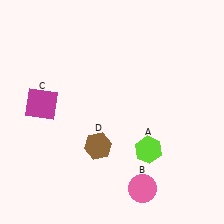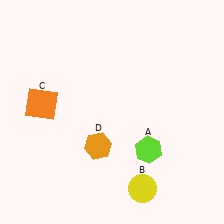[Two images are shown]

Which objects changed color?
B changed from pink to yellow. C changed from magenta to orange. D changed from brown to orange.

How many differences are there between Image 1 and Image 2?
There are 3 differences between the two images.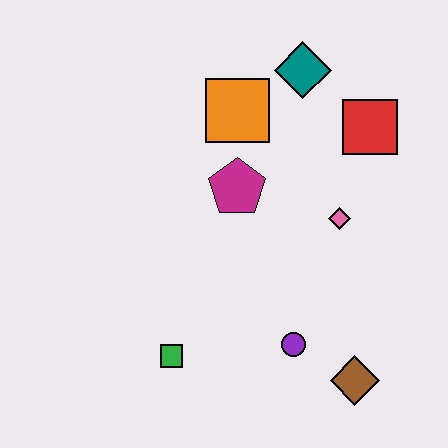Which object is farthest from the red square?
The green square is farthest from the red square.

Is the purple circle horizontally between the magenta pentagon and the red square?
Yes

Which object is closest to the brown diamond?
The purple circle is closest to the brown diamond.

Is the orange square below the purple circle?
No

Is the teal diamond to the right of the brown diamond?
No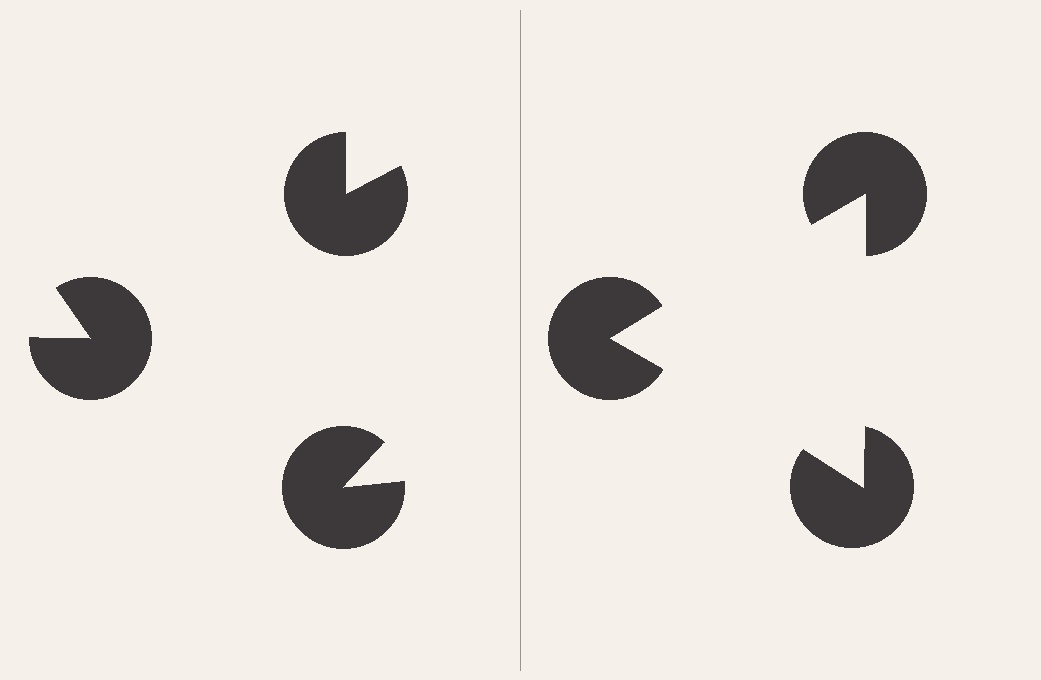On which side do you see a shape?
An illusory triangle appears on the right side. On the left side the wedge cuts are rotated, so no coherent shape forms.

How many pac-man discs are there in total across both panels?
6 — 3 on each side.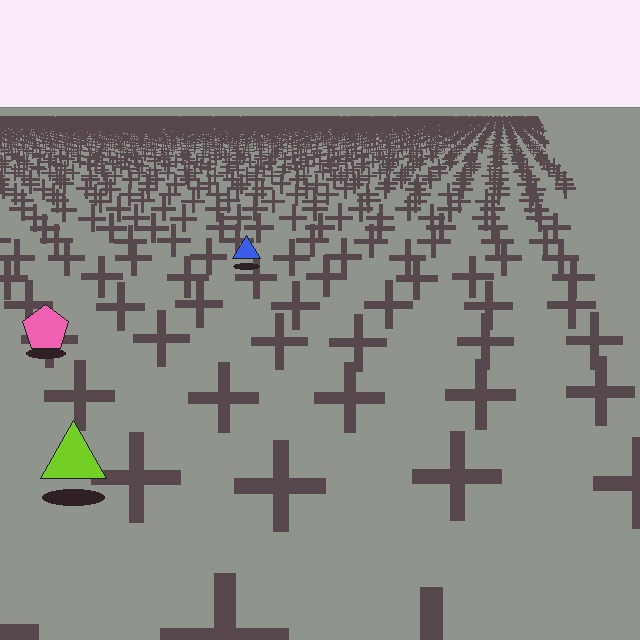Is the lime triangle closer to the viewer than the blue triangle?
Yes. The lime triangle is closer — you can tell from the texture gradient: the ground texture is coarser near it.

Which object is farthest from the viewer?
The blue triangle is farthest from the viewer. It appears smaller and the ground texture around it is denser.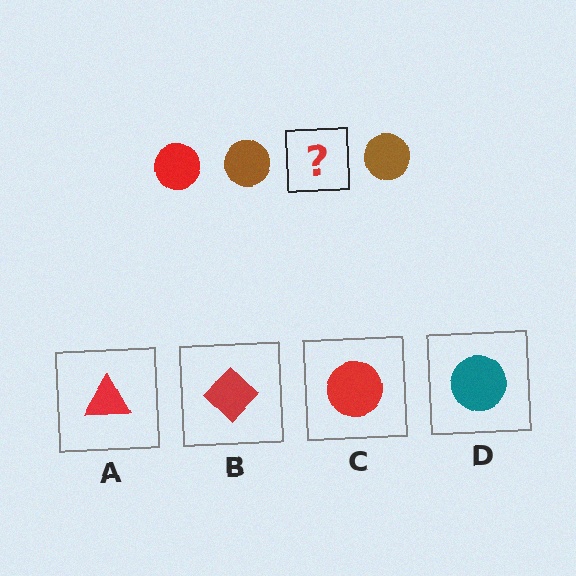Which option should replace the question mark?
Option C.